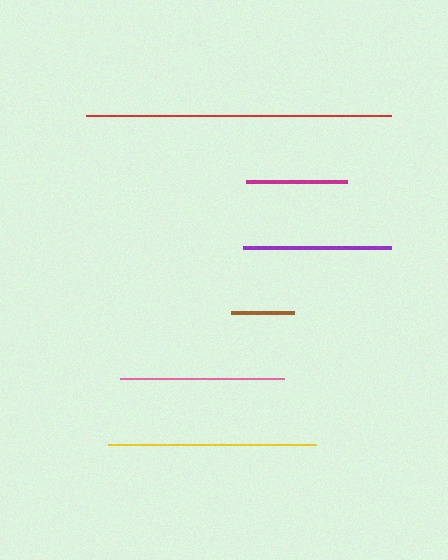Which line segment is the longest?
The red line is the longest at approximately 305 pixels.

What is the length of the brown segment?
The brown segment is approximately 63 pixels long.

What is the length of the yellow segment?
The yellow segment is approximately 207 pixels long.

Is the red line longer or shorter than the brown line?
The red line is longer than the brown line.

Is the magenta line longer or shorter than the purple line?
The purple line is longer than the magenta line.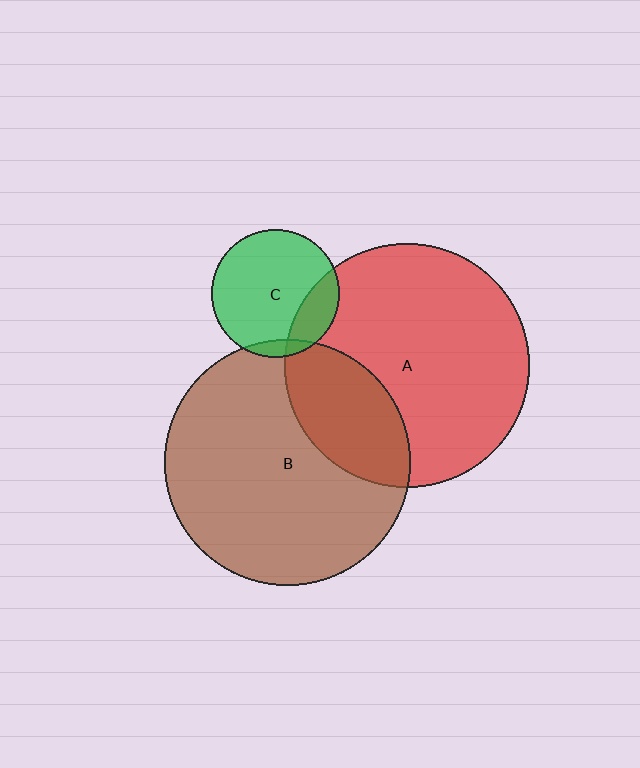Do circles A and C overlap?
Yes.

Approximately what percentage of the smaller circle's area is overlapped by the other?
Approximately 20%.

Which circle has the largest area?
Circle B (brown).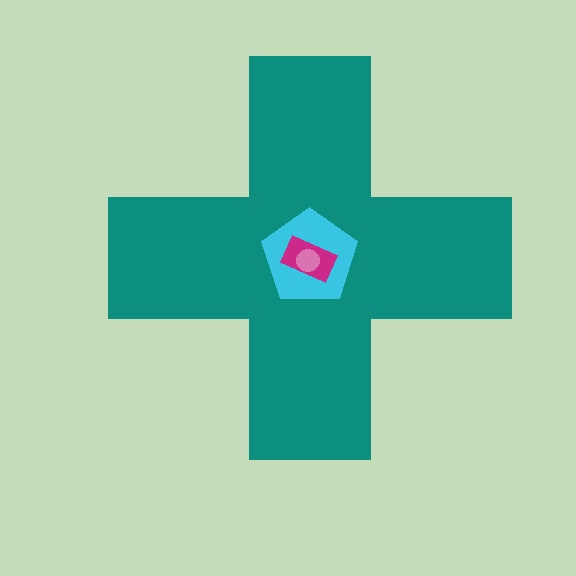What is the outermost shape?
The teal cross.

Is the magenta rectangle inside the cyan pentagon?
Yes.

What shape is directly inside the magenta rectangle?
The pink circle.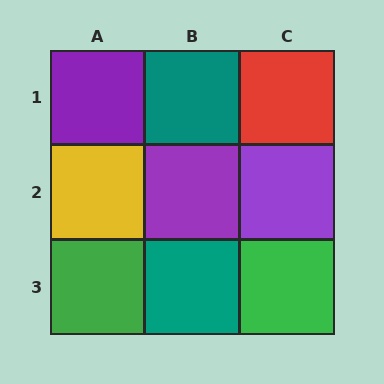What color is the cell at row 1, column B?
Teal.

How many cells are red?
1 cell is red.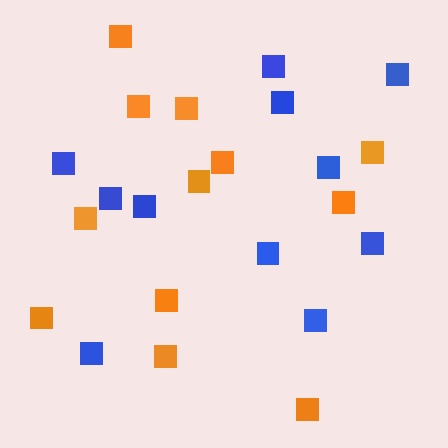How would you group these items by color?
There are 2 groups: one group of orange squares (12) and one group of blue squares (11).